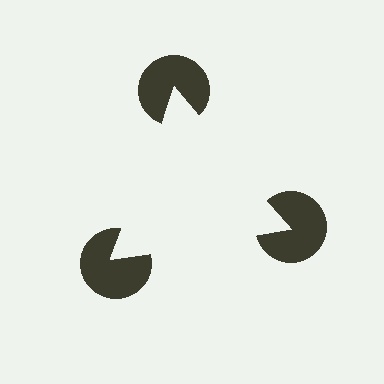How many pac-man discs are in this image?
There are 3 — one at each vertex of the illusory triangle.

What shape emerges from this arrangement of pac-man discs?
An illusory triangle — its edges are inferred from the aligned wedge cuts in the pac-man discs, not physically drawn.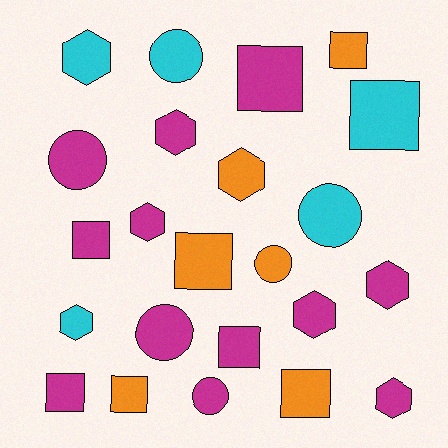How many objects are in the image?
There are 23 objects.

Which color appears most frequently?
Magenta, with 12 objects.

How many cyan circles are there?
There are 2 cyan circles.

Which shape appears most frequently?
Square, with 9 objects.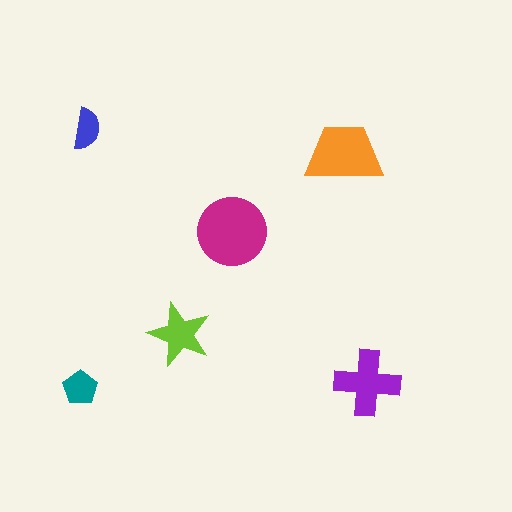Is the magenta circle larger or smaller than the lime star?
Larger.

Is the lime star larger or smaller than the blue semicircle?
Larger.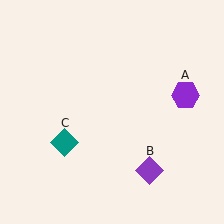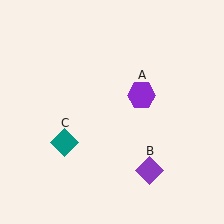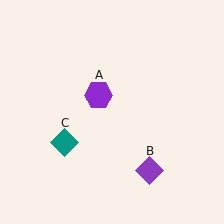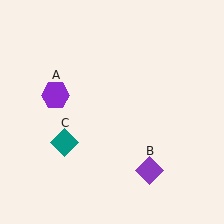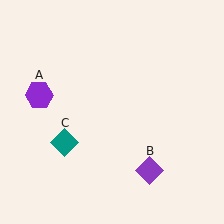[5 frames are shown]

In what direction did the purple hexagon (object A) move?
The purple hexagon (object A) moved left.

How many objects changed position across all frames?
1 object changed position: purple hexagon (object A).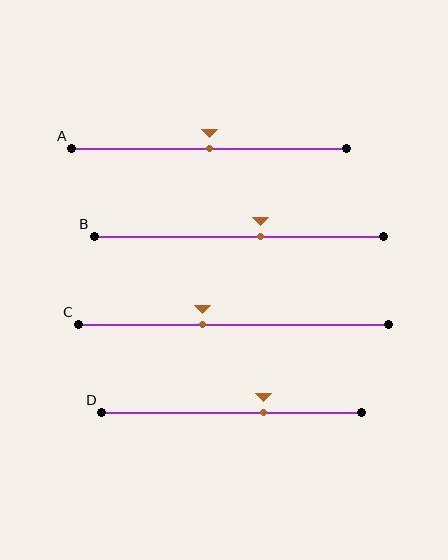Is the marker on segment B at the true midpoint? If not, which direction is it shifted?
No, the marker on segment B is shifted to the right by about 8% of the segment length.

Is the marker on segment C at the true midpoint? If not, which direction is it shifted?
No, the marker on segment C is shifted to the left by about 10% of the segment length.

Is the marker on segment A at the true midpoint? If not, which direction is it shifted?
Yes, the marker on segment A is at the true midpoint.